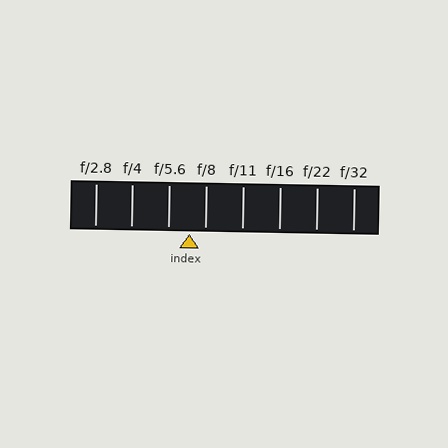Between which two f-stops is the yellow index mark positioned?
The index mark is between f/5.6 and f/8.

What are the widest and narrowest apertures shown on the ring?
The widest aperture shown is f/2.8 and the narrowest is f/32.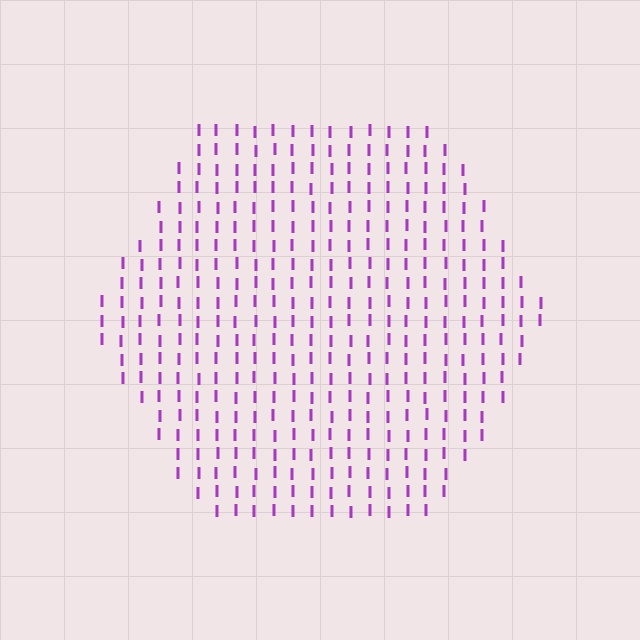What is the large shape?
The large shape is a hexagon.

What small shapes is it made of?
It is made of small letter I's.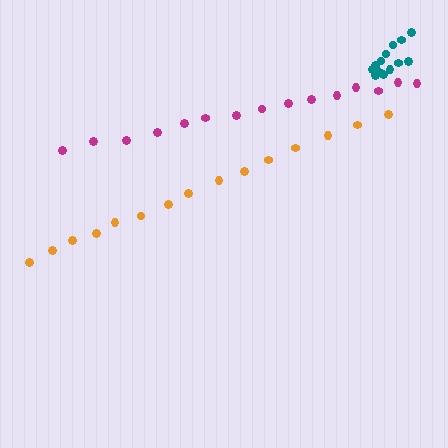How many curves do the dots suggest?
There are 3 distinct paths.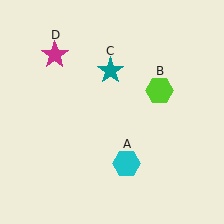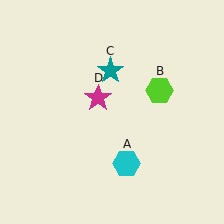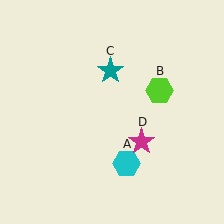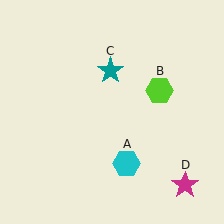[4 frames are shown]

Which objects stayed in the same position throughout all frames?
Cyan hexagon (object A) and lime hexagon (object B) and teal star (object C) remained stationary.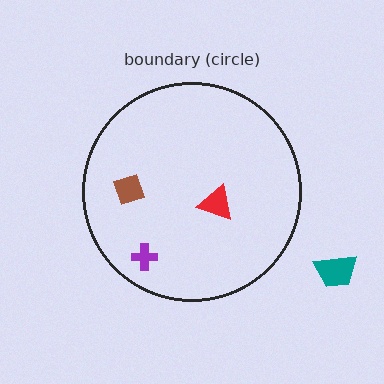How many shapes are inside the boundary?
3 inside, 1 outside.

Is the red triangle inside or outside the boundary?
Inside.